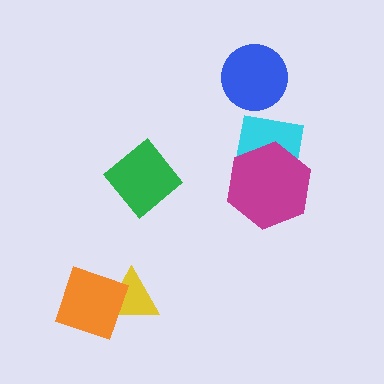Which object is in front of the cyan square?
The magenta hexagon is in front of the cyan square.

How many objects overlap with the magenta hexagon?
1 object overlaps with the magenta hexagon.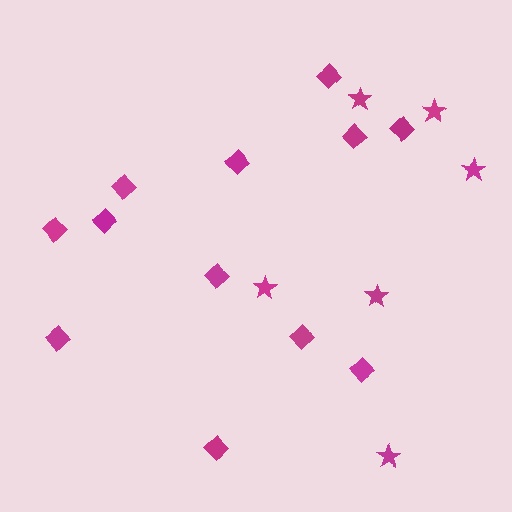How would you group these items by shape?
There are 2 groups: one group of stars (6) and one group of diamonds (12).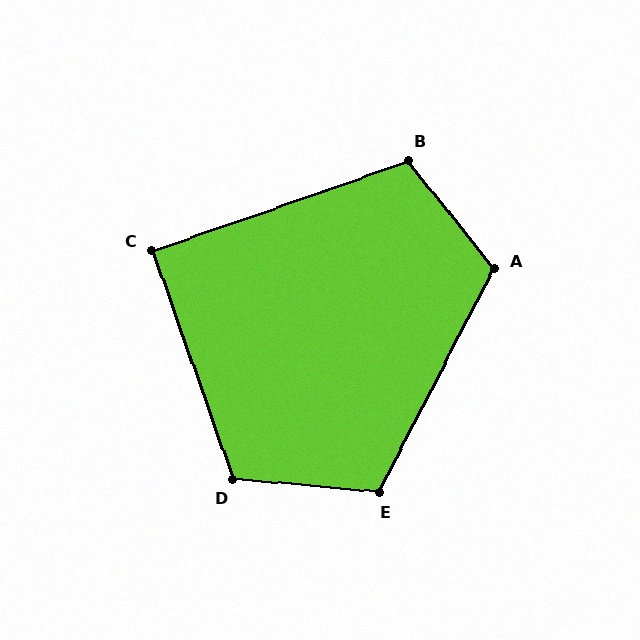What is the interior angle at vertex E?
Approximately 112 degrees (obtuse).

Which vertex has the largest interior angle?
D, at approximately 114 degrees.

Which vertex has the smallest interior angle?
C, at approximately 90 degrees.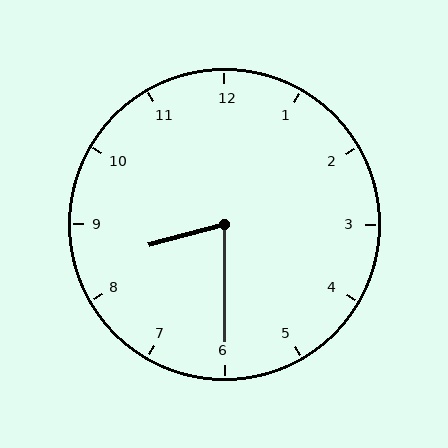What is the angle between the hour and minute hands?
Approximately 75 degrees.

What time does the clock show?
8:30.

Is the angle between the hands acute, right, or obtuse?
It is acute.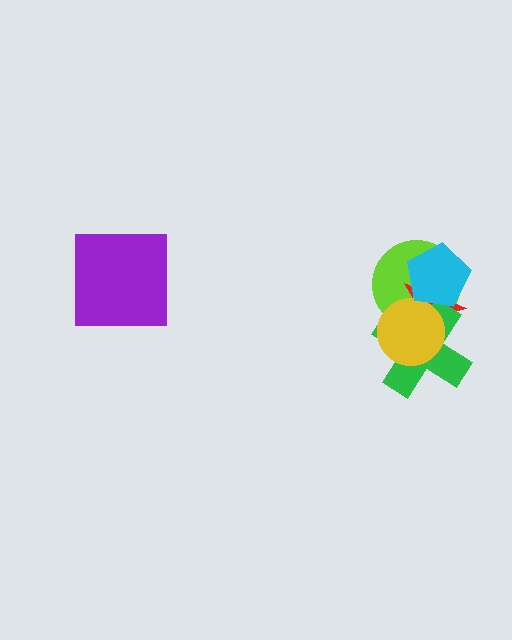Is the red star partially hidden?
Yes, it is partially covered by another shape.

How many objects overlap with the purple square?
0 objects overlap with the purple square.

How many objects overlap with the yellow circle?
3 objects overlap with the yellow circle.